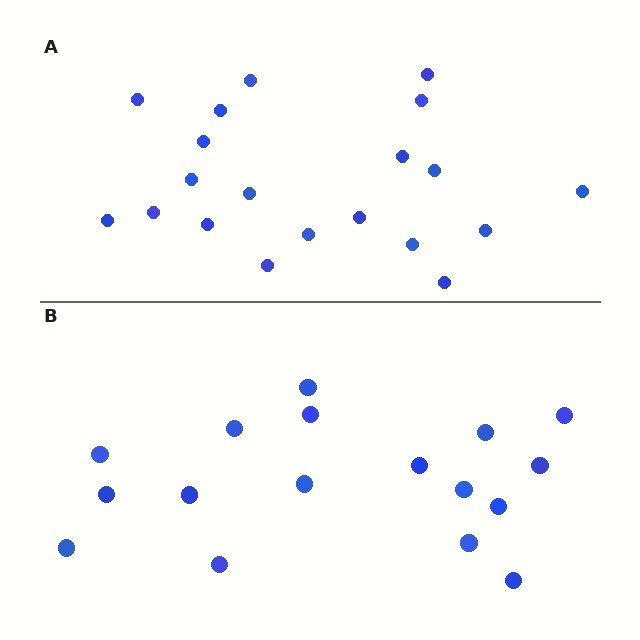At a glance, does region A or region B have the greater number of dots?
Region A (the top region) has more dots.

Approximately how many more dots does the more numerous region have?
Region A has just a few more — roughly 2 or 3 more dots than region B.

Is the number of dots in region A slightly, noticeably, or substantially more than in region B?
Region A has only slightly more — the two regions are fairly close. The ratio is roughly 1.2 to 1.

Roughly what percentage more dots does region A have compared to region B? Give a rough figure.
About 20% more.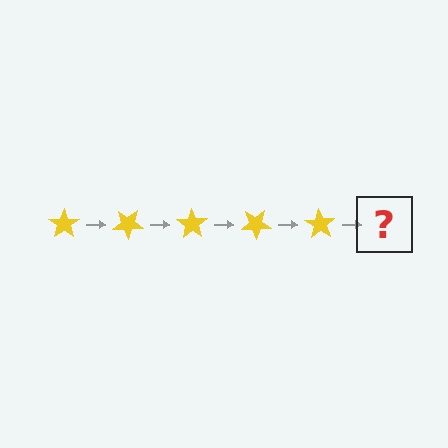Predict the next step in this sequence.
The next step is a yellow star rotated 175 degrees.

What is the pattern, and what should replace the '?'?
The pattern is that the star rotates 35 degrees each step. The '?' should be a yellow star rotated 175 degrees.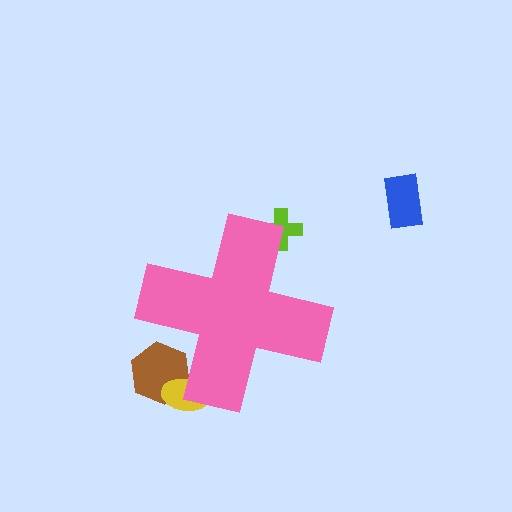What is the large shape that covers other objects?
A pink cross.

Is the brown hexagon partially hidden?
Yes, the brown hexagon is partially hidden behind the pink cross.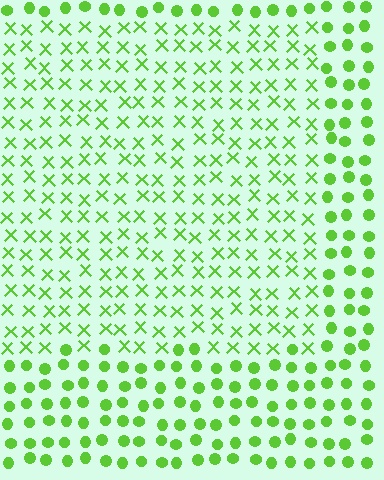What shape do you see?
I see a rectangle.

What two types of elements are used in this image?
The image uses X marks inside the rectangle region and circles outside it.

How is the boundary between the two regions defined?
The boundary is defined by a change in element shape: X marks inside vs. circles outside. All elements share the same color and spacing.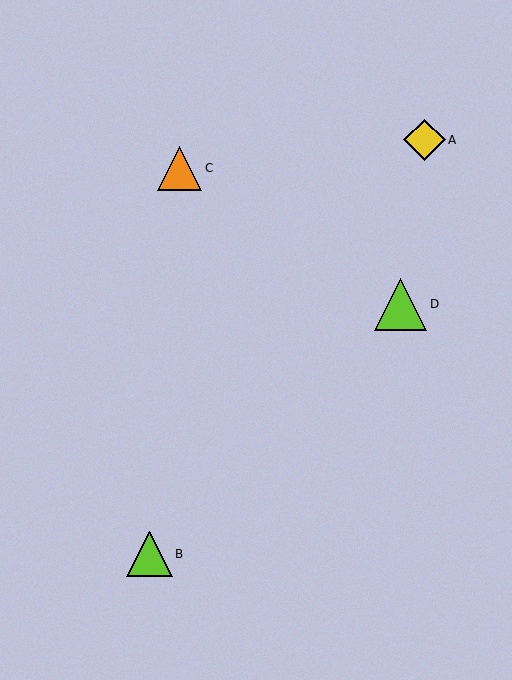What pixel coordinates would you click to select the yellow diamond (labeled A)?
Click at (424, 140) to select the yellow diamond A.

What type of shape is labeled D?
Shape D is a lime triangle.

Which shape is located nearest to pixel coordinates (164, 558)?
The lime triangle (labeled B) at (149, 554) is nearest to that location.